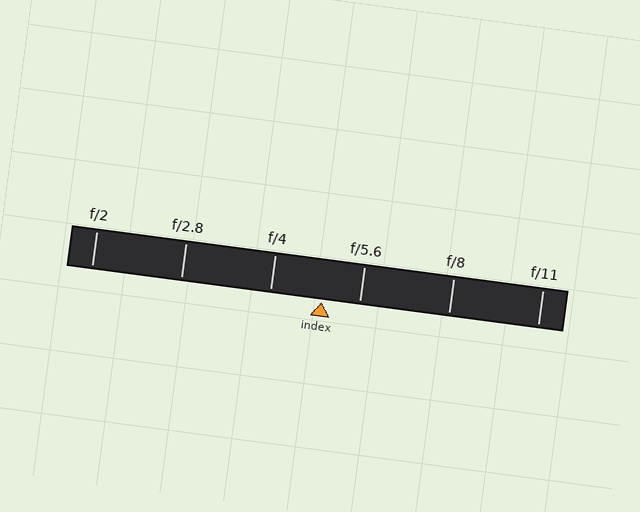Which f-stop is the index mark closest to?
The index mark is closest to f/5.6.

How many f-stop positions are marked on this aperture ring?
There are 6 f-stop positions marked.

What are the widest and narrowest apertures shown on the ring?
The widest aperture shown is f/2 and the narrowest is f/11.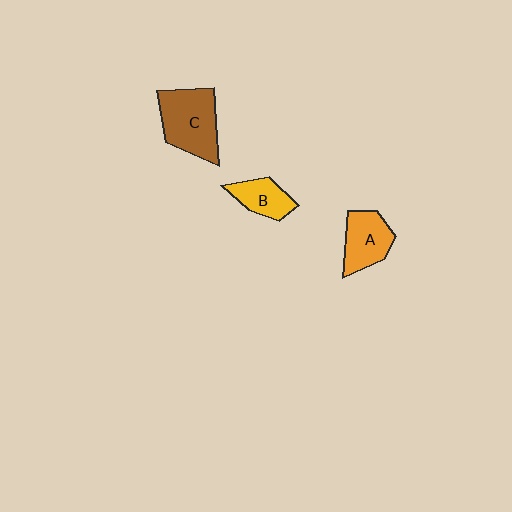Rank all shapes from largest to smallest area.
From largest to smallest: C (brown), A (orange), B (yellow).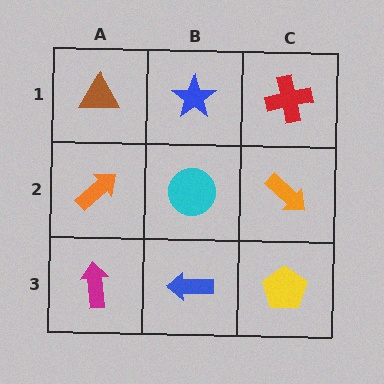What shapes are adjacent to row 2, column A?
A brown triangle (row 1, column A), a magenta arrow (row 3, column A), a cyan circle (row 2, column B).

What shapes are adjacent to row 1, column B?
A cyan circle (row 2, column B), a brown triangle (row 1, column A), a red cross (row 1, column C).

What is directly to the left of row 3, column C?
A blue arrow.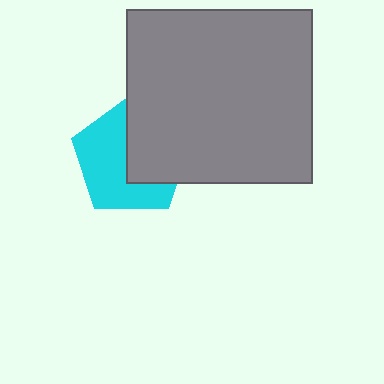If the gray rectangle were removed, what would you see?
You would see the complete cyan pentagon.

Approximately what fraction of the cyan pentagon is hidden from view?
Roughly 44% of the cyan pentagon is hidden behind the gray rectangle.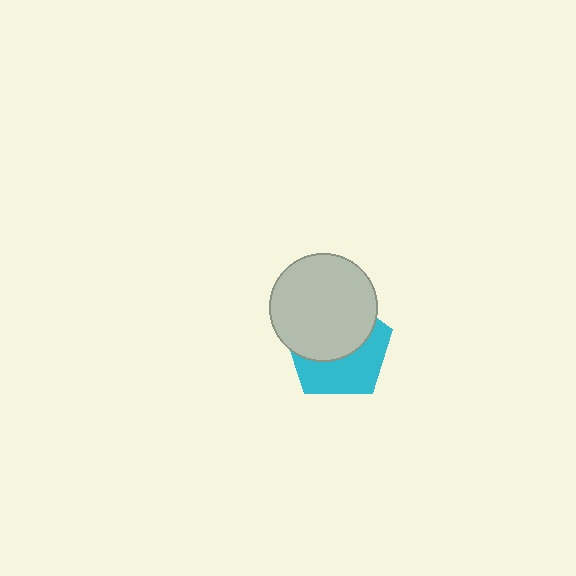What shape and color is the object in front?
The object in front is a light gray circle.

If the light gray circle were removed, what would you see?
You would see the complete cyan pentagon.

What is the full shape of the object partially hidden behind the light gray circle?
The partially hidden object is a cyan pentagon.